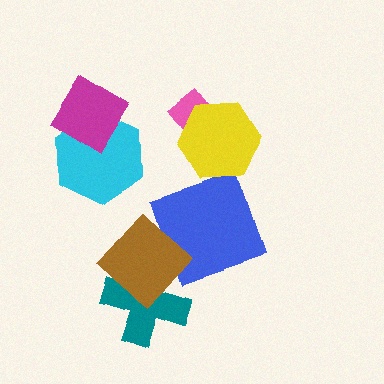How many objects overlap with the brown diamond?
2 objects overlap with the brown diamond.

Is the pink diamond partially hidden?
Yes, it is partially covered by another shape.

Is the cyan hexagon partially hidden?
Yes, it is partially covered by another shape.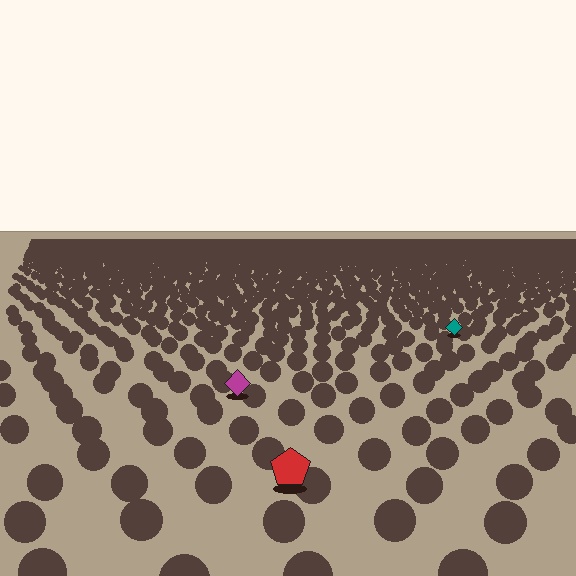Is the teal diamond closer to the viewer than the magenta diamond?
No. The magenta diamond is closer — you can tell from the texture gradient: the ground texture is coarser near it.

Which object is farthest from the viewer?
The teal diamond is farthest from the viewer. It appears smaller and the ground texture around it is denser.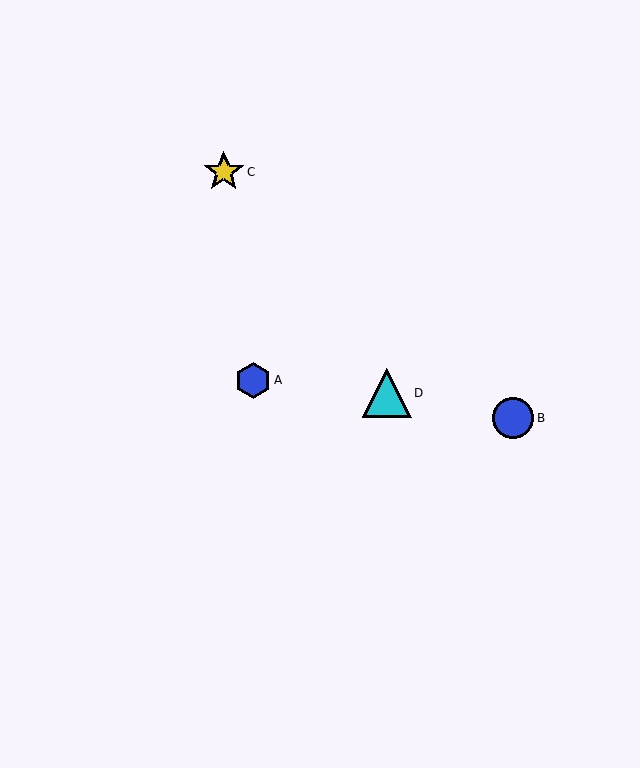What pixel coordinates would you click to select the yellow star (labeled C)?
Click at (224, 172) to select the yellow star C.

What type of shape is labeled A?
Shape A is a blue hexagon.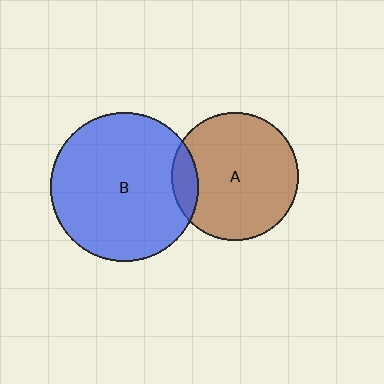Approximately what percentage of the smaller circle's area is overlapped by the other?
Approximately 10%.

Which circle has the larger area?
Circle B (blue).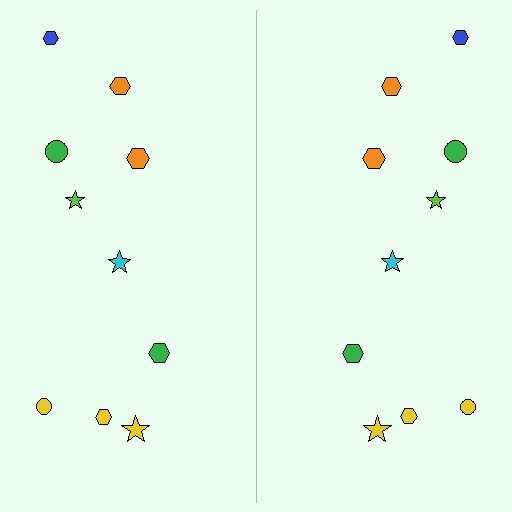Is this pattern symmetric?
Yes, this pattern has bilateral (reflection) symmetry.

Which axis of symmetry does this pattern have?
The pattern has a vertical axis of symmetry running through the center of the image.